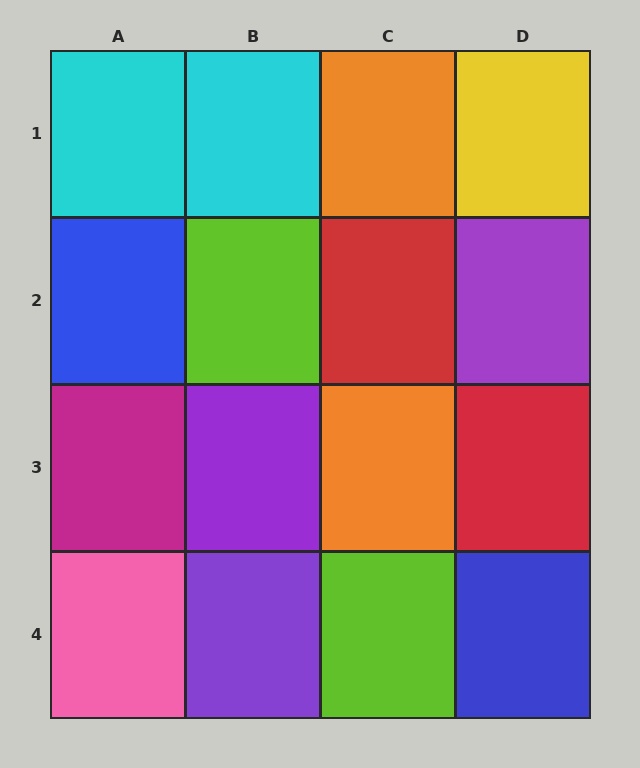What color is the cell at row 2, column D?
Purple.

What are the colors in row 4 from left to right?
Pink, purple, lime, blue.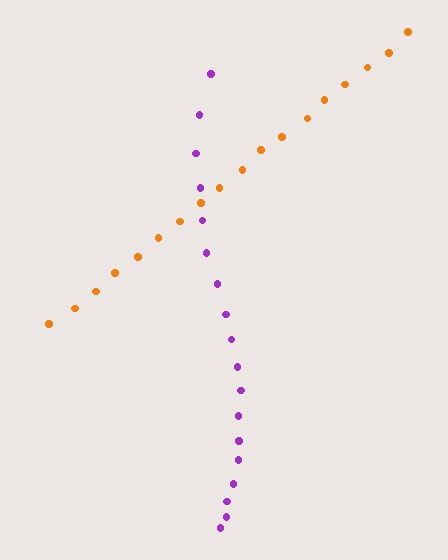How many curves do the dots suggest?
There are 2 distinct paths.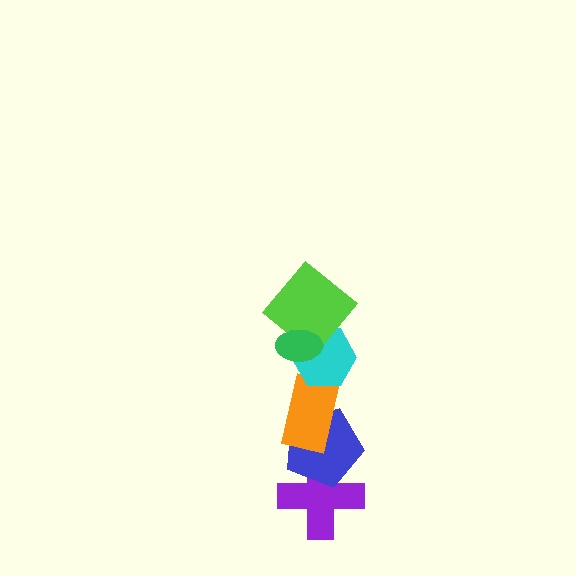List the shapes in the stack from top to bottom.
From top to bottom: the green ellipse, the lime diamond, the cyan hexagon, the orange rectangle, the blue pentagon, the purple cross.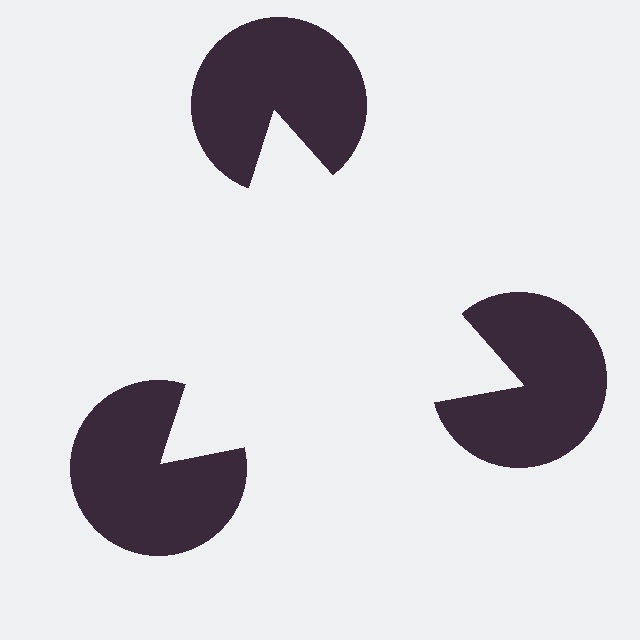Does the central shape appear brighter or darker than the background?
It typically appears slightly brighter than the background, even though no actual brightness change is drawn.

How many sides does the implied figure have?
3 sides.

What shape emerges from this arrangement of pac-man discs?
An illusory triangle — its edges are inferred from the aligned wedge cuts in the pac-man discs, not physically drawn.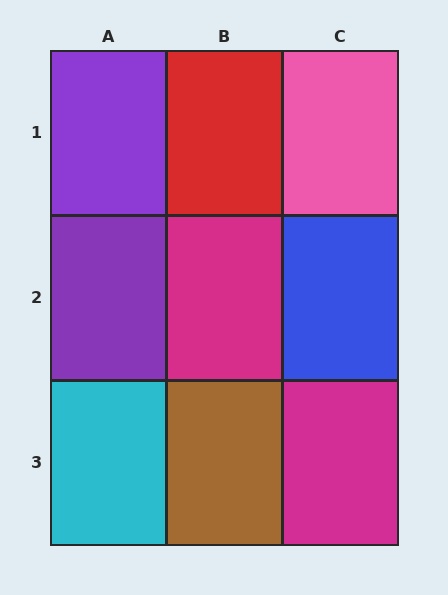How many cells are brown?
1 cell is brown.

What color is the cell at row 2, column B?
Magenta.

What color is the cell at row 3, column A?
Cyan.